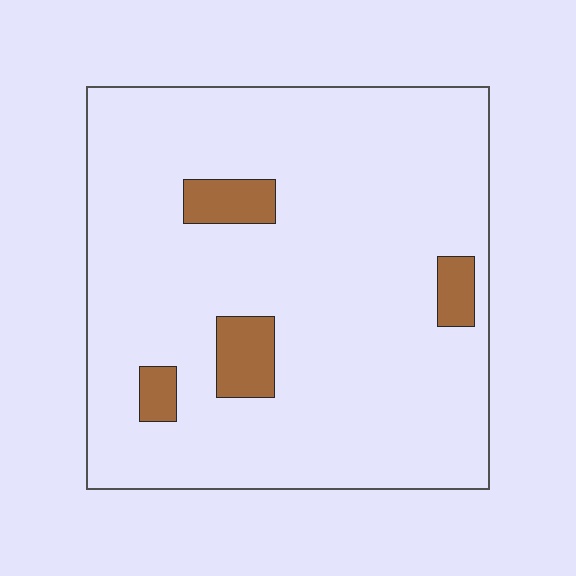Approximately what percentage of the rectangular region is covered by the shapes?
Approximately 10%.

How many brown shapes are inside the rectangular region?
4.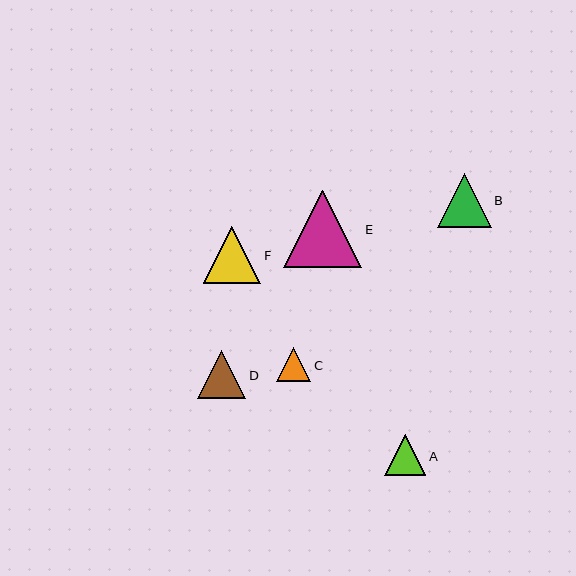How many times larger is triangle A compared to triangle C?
Triangle A is approximately 1.2 times the size of triangle C.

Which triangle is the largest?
Triangle E is the largest with a size of approximately 78 pixels.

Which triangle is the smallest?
Triangle C is the smallest with a size of approximately 34 pixels.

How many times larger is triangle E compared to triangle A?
Triangle E is approximately 1.9 times the size of triangle A.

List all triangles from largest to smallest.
From largest to smallest: E, F, B, D, A, C.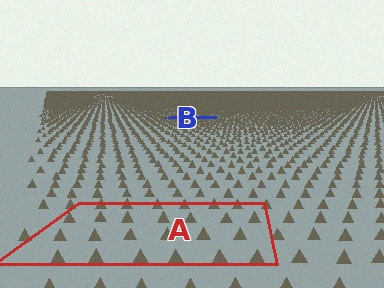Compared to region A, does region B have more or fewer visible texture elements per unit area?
Region B has more texture elements per unit area — they are packed more densely because it is farther away.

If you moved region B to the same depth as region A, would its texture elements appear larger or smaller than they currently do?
They would appear larger. At a closer depth, the same texture elements are projected at a bigger on-screen size.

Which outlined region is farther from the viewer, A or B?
Region B is farther from the viewer — the texture elements inside it appear smaller and more densely packed.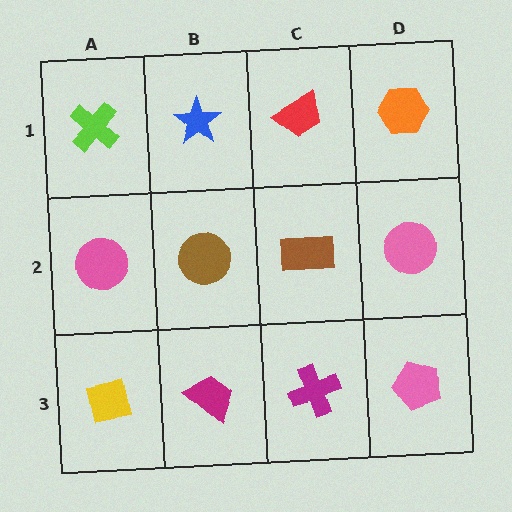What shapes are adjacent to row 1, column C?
A brown rectangle (row 2, column C), a blue star (row 1, column B), an orange hexagon (row 1, column D).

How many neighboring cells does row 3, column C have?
3.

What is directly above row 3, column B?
A brown circle.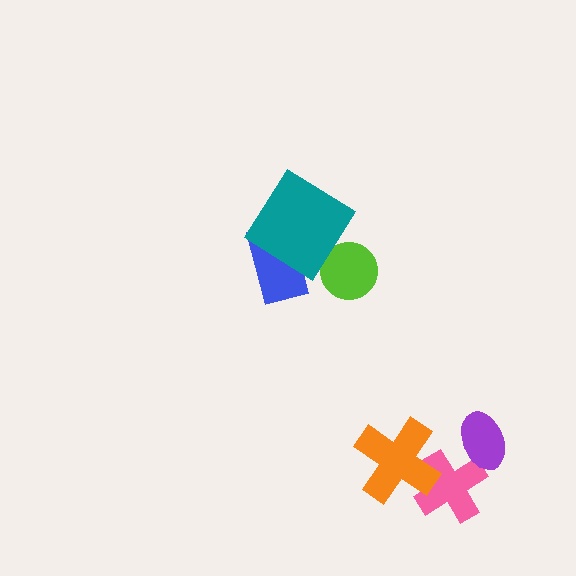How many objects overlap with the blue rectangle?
1 object overlaps with the blue rectangle.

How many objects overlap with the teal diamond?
1 object overlaps with the teal diamond.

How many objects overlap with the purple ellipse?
1 object overlaps with the purple ellipse.